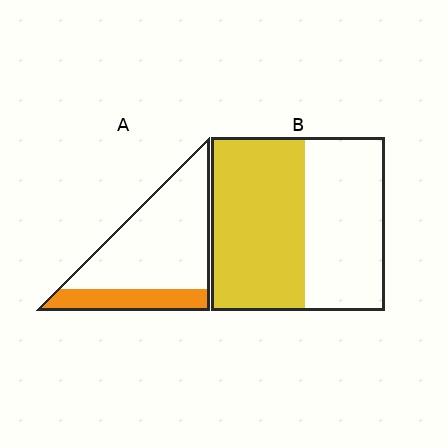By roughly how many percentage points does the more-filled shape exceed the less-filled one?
By roughly 30 percentage points (B over A).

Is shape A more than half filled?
No.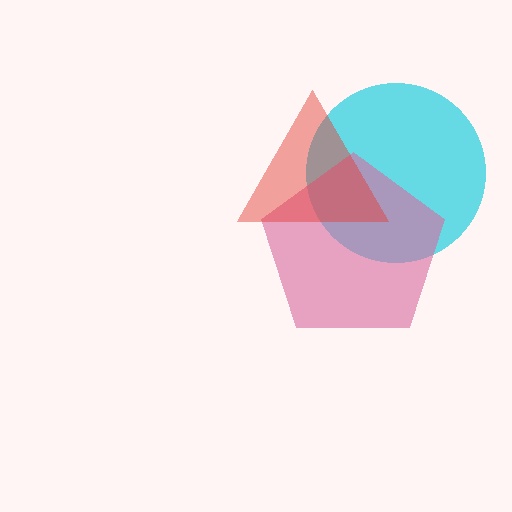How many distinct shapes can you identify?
There are 3 distinct shapes: a cyan circle, a pink pentagon, a red triangle.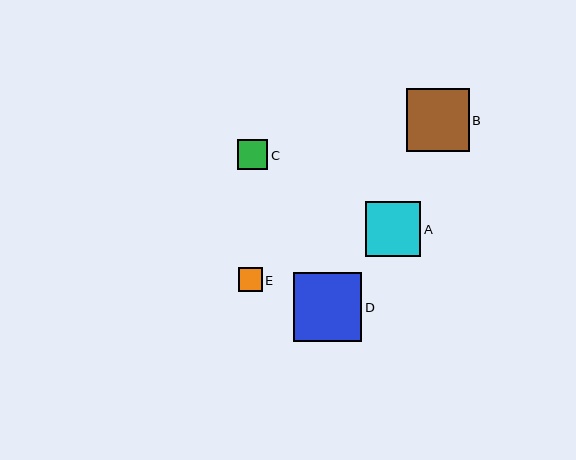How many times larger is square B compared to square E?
Square B is approximately 2.6 times the size of square E.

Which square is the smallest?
Square E is the smallest with a size of approximately 24 pixels.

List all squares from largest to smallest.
From largest to smallest: D, B, A, C, E.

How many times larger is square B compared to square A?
Square B is approximately 1.1 times the size of square A.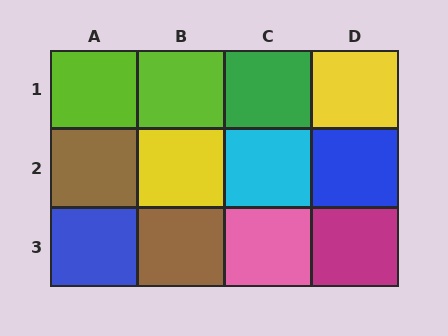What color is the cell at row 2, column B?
Yellow.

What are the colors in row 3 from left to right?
Blue, brown, pink, magenta.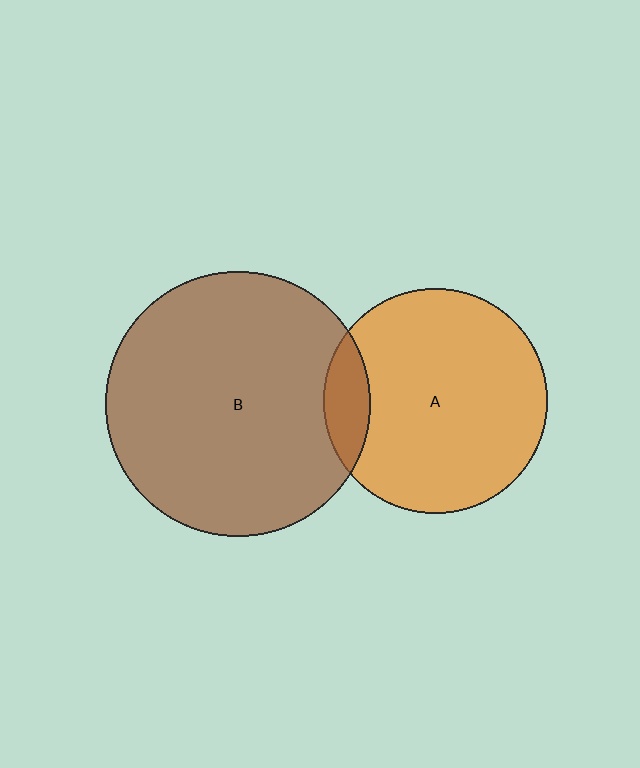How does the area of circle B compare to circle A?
Approximately 1.4 times.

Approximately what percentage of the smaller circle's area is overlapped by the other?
Approximately 10%.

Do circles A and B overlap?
Yes.